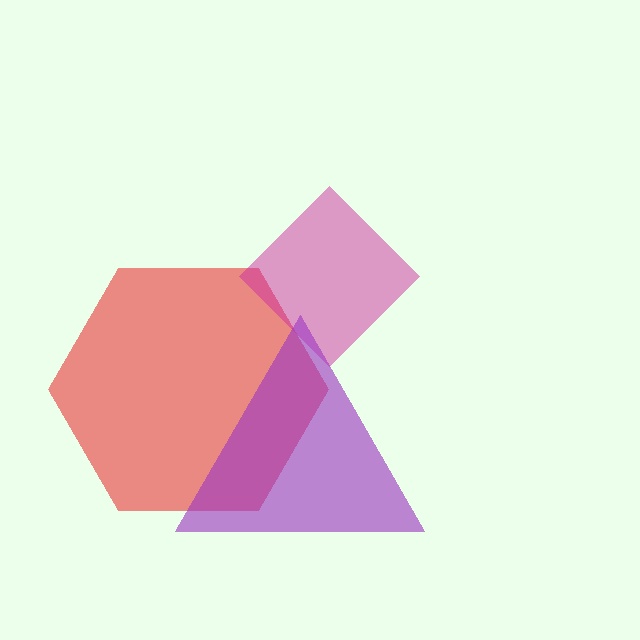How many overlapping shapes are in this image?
There are 3 overlapping shapes in the image.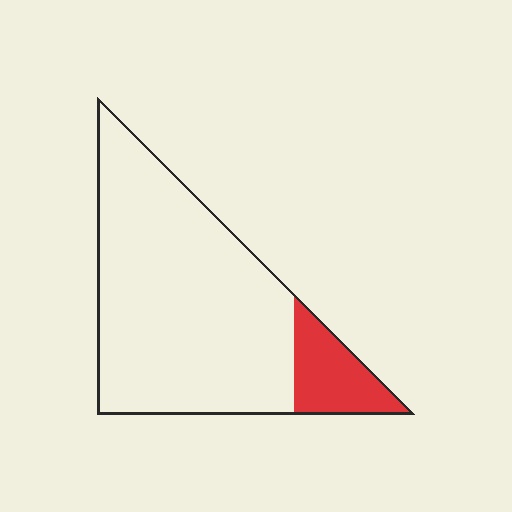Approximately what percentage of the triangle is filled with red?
Approximately 15%.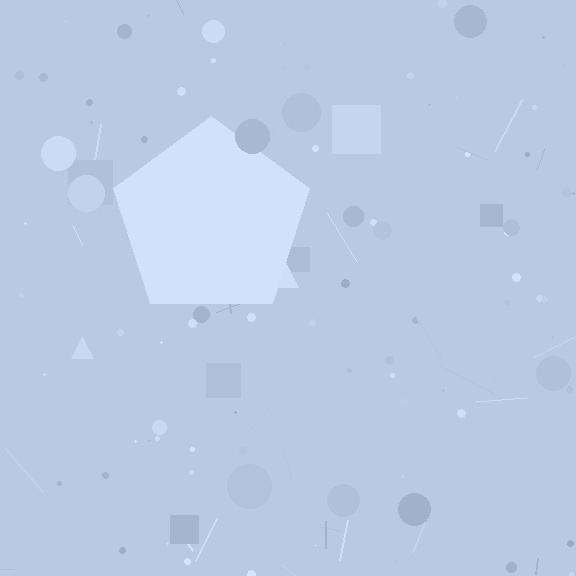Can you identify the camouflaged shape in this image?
The camouflaged shape is a pentagon.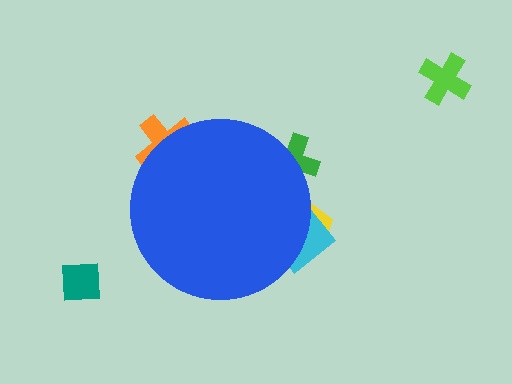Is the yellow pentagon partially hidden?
Yes, the yellow pentagon is partially hidden behind the blue circle.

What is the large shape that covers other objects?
A blue circle.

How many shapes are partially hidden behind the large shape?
4 shapes are partially hidden.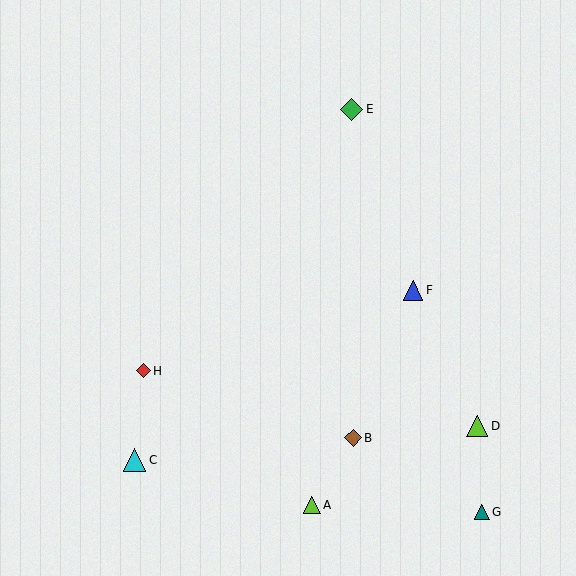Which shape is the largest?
The cyan triangle (labeled C) is the largest.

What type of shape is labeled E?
Shape E is a green diamond.